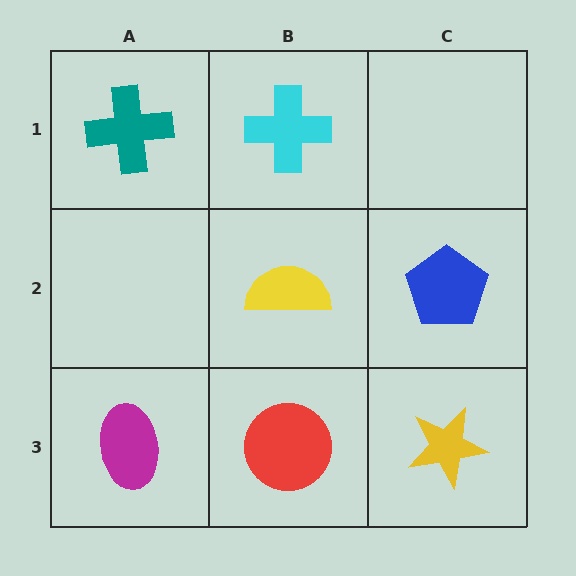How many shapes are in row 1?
2 shapes.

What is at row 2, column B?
A yellow semicircle.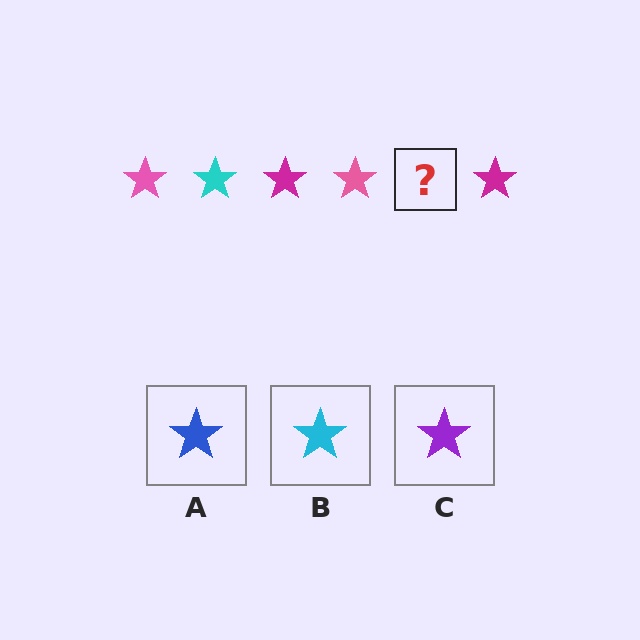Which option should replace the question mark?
Option B.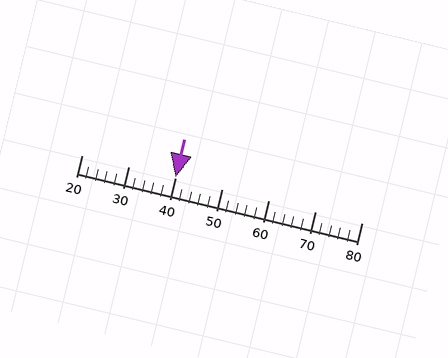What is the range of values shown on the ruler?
The ruler shows values from 20 to 80.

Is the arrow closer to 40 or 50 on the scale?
The arrow is closer to 40.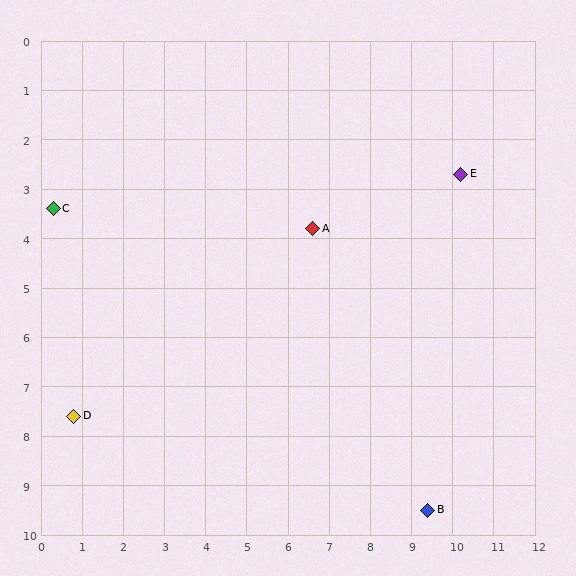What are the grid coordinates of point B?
Point B is at approximately (9.4, 9.5).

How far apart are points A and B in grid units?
Points A and B are about 6.4 grid units apart.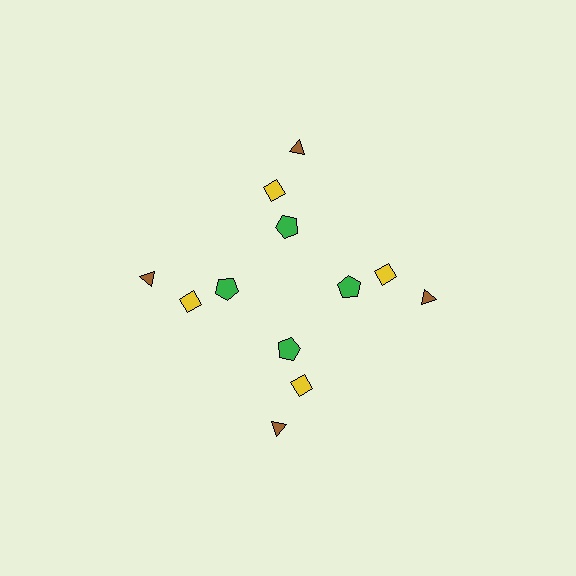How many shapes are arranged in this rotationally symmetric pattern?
There are 12 shapes, arranged in 4 groups of 3.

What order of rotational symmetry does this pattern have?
This pattern has 4-fold rotational symmetry.